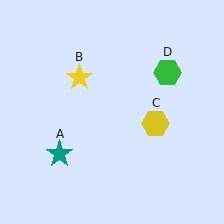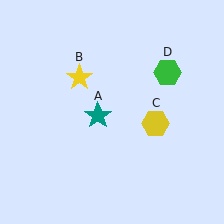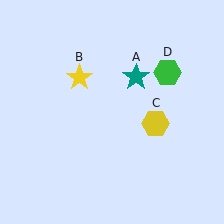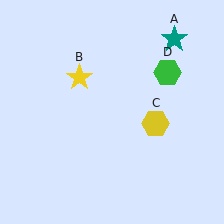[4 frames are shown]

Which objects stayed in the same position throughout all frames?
Yellow star (object B) and yellow hexagon (object C) and green hexagon (object D) remained stationary.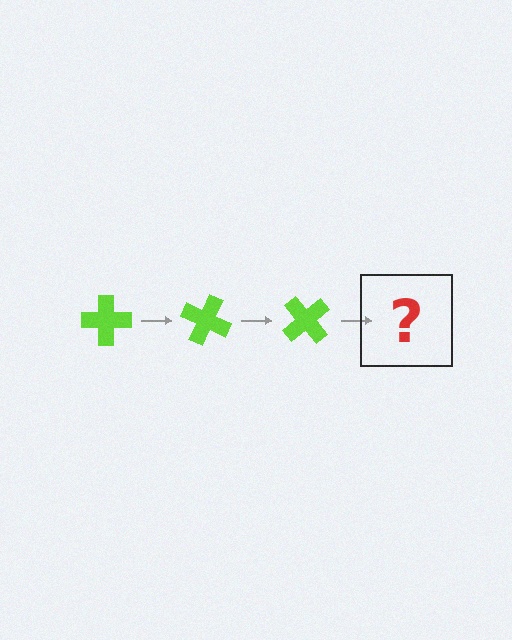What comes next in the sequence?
The next element should be a lime cross rotated 75 degrees.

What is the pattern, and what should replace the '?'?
The pattern is that the cross rotates 25 degrees each step. The '?' should be a lime cross rotated 75 degrees.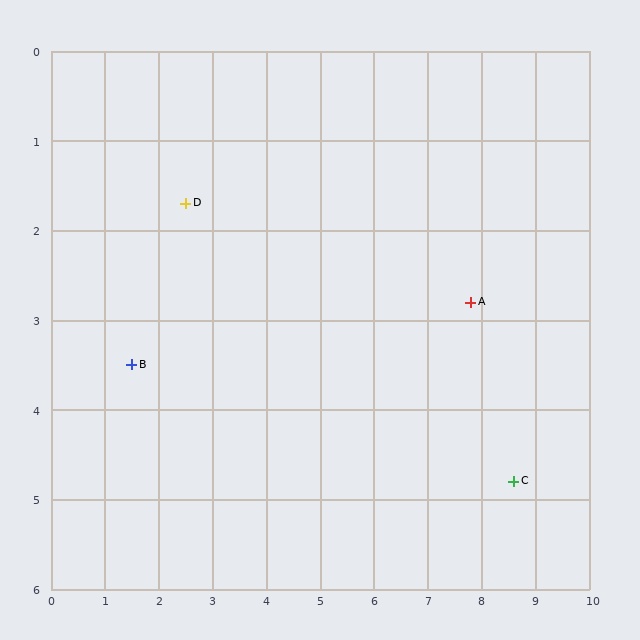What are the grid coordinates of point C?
Point C is at approximately (8.6, 4.8).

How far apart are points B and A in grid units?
Points B and A are about 6.3 grid units apart.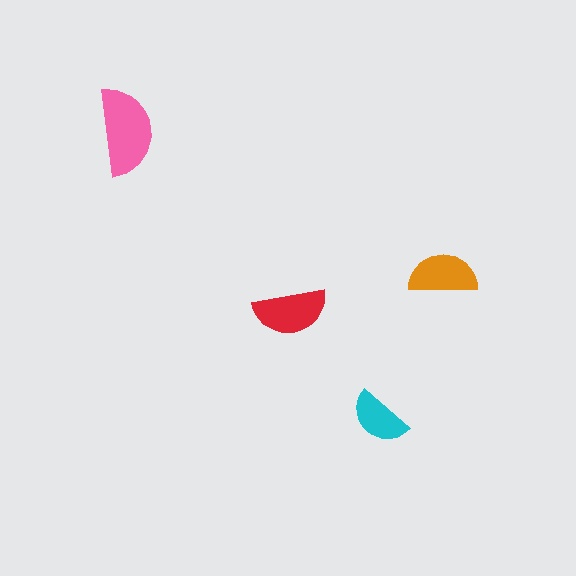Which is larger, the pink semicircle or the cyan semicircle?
The pink one.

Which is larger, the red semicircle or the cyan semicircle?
The red one.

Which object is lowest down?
The cyan semicircle is bottommost.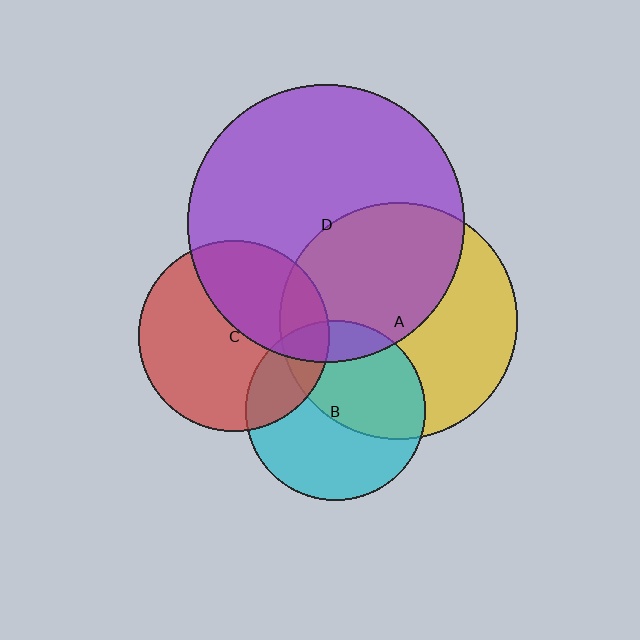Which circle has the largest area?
Circle D (purple).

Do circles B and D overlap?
Yes.